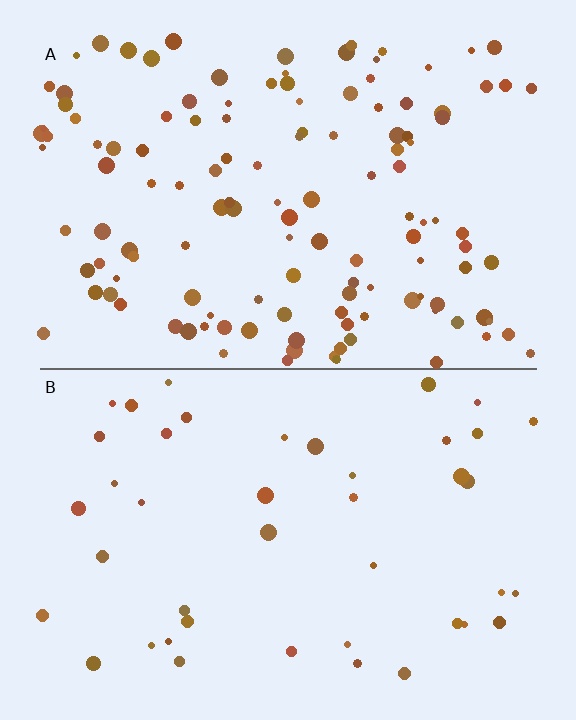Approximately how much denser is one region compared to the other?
Approximately 2.9× — region A over region B.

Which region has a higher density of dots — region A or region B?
A (the top).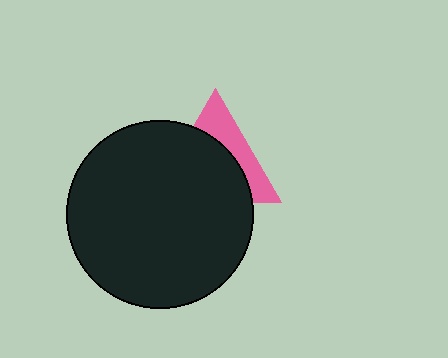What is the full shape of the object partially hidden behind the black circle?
The partially hidden object is a pink triangle.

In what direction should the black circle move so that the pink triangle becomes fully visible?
The black circle should move down. That is the shortest direction to clear the overlap and leave the pink triangle fully visible.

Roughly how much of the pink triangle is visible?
A small part of it is visible (roughly 36%).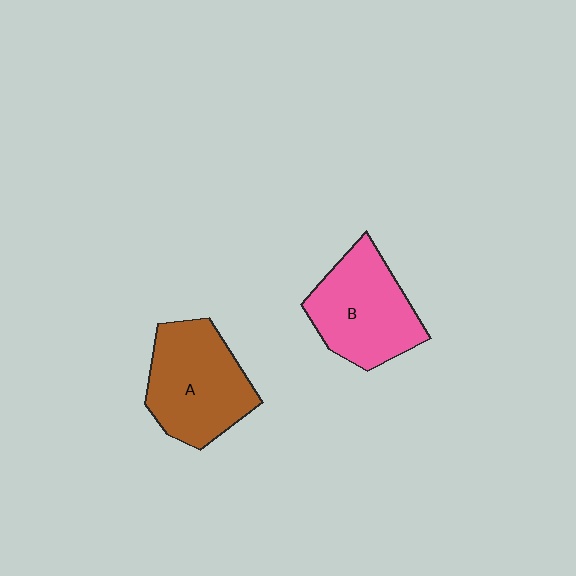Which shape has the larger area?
Shape A (brown).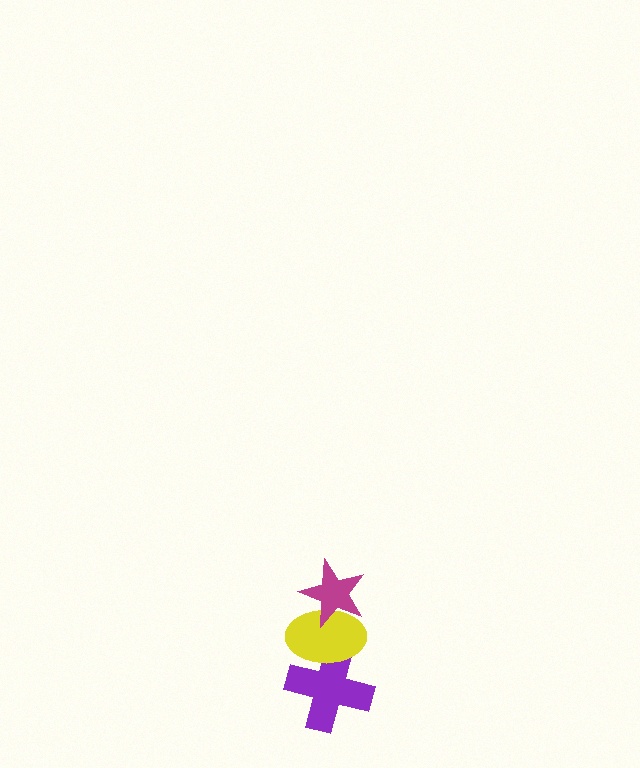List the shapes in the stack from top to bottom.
From top to bottom: the magenta star, the yellow ellipse, the purple cross.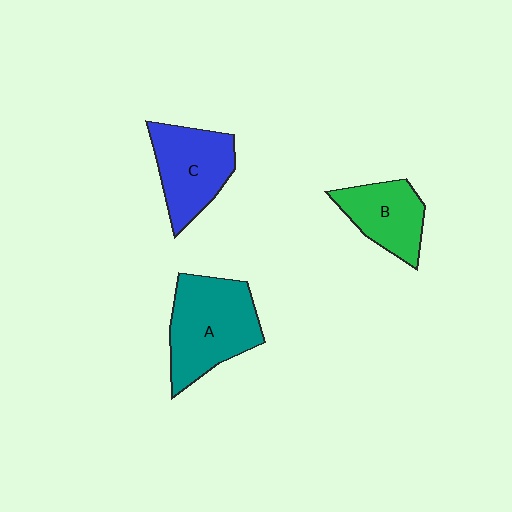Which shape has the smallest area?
Shape B (green).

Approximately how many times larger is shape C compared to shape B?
Approximately 1.2 times.